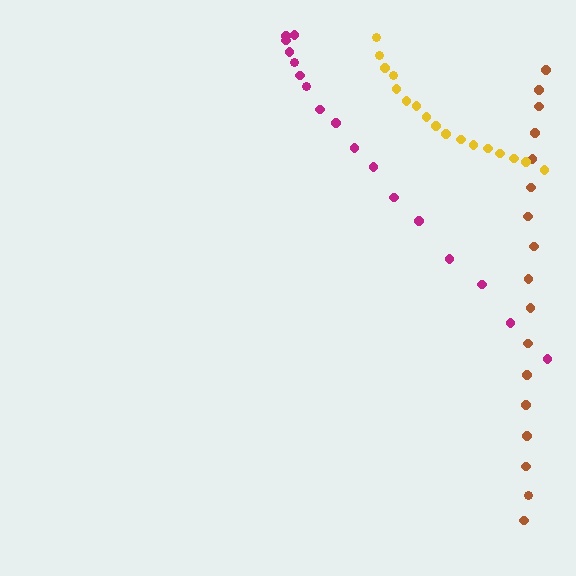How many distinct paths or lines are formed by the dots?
There are 3 distinct paths.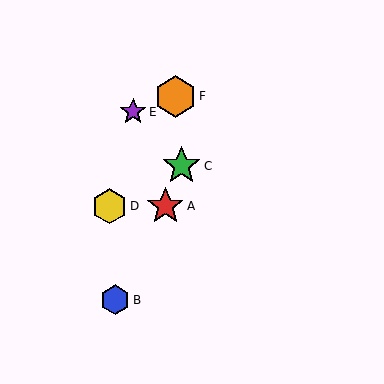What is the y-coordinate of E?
Object E is at y≈112.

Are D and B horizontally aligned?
No, D is at y≈206 and B is at y≈300.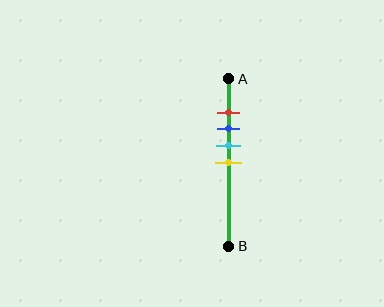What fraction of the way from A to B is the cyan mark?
The cyan mark is approximately 40% (0.4) of the way from A to B.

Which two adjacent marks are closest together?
The red and blue marks are the closest adjacent pair.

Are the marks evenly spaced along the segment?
Yes, the marks are approximately evenly spaced.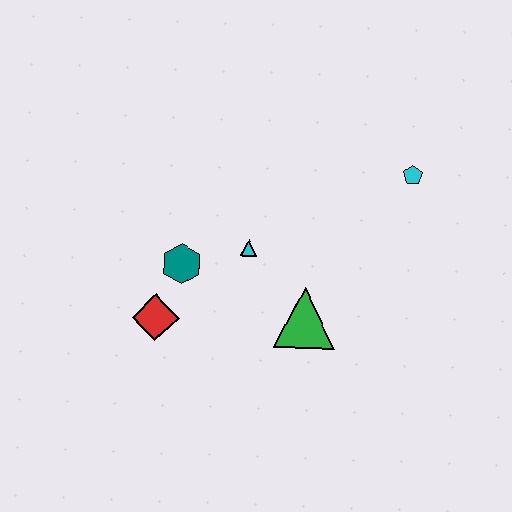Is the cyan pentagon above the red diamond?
Yes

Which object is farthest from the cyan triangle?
The cyan pentagon is farthest from the cyan triangle.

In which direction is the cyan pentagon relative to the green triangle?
The cyan pentagon is above the green triangle.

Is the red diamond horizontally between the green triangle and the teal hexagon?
No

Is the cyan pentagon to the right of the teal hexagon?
Yes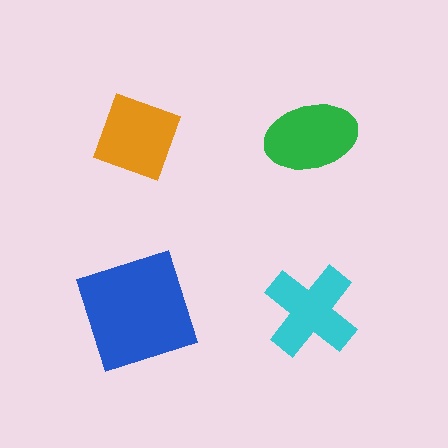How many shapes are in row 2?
2 shapes.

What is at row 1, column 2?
A green ellipse.